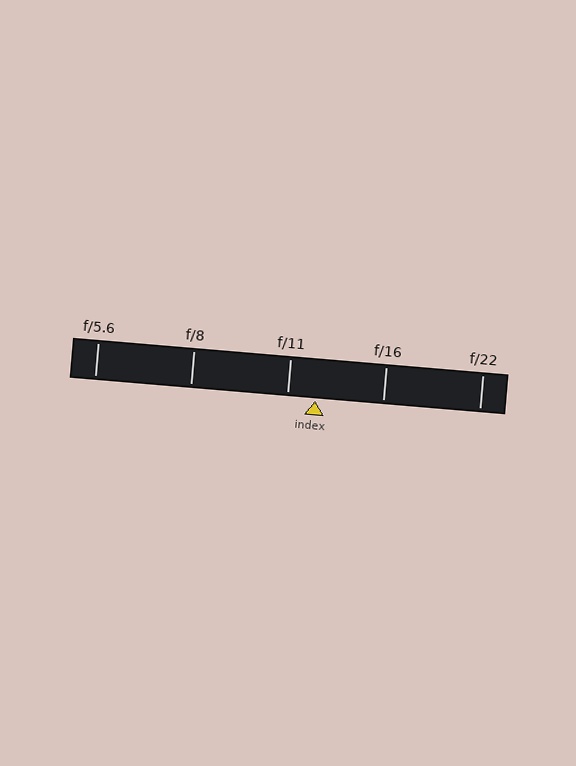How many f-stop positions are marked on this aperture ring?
There are 5 f-stop positions marked.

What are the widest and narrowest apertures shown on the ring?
The widest aperture shown is f/5.6 and the narrowest is f/22.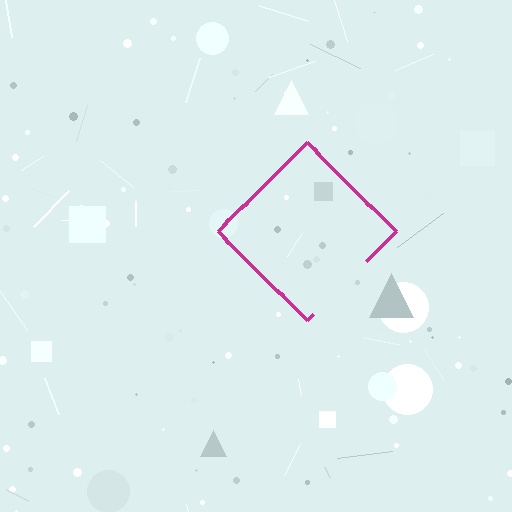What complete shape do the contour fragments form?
The contour fragments form a diamond.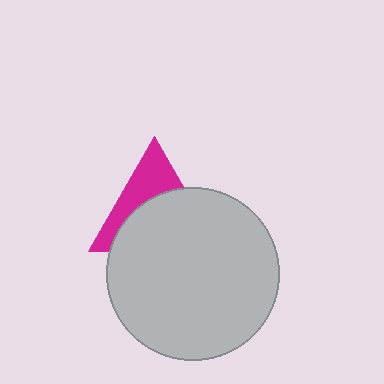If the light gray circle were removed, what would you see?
You would see the complete magenta triangle.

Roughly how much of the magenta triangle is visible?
A small part of it is visible (roughly 40%).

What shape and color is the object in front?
The object in front is a light gray circle.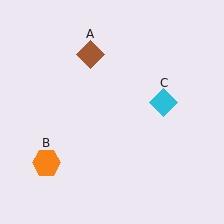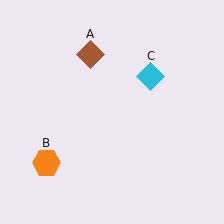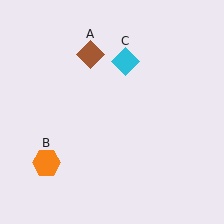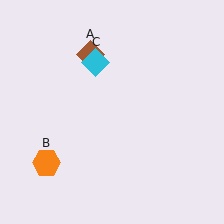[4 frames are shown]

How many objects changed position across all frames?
1 object changed position: cyan diamond (object C).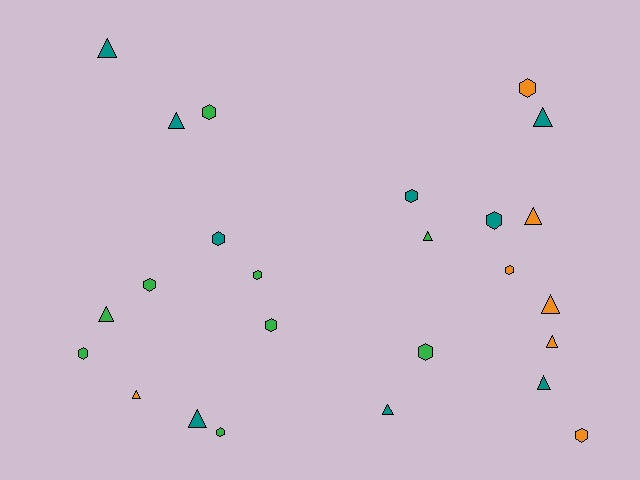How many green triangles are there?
There are 2 green triangles.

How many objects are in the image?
There are 25 objects.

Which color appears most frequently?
Green, with 9 objects.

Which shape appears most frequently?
Hexagon, with 13 objects.